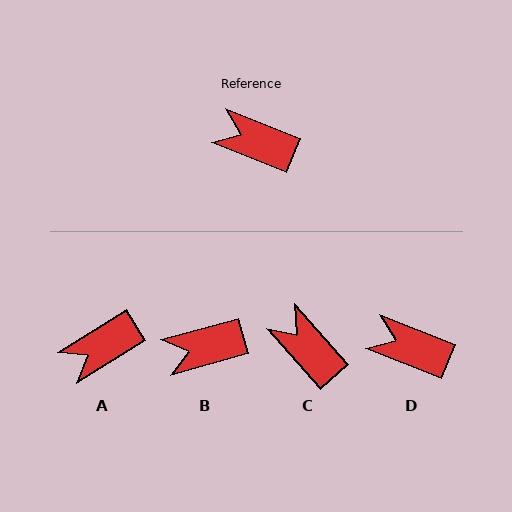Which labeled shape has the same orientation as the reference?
D.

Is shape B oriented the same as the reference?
No, it is off by about 37 degrees.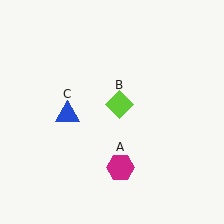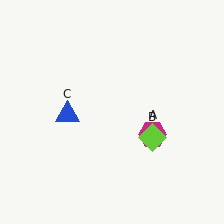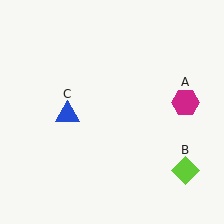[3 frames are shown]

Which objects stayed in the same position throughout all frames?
Blue triangle (object C) remained stationary.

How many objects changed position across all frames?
2 objects changed position: magenta hexagon (object A), lime diamond (object B).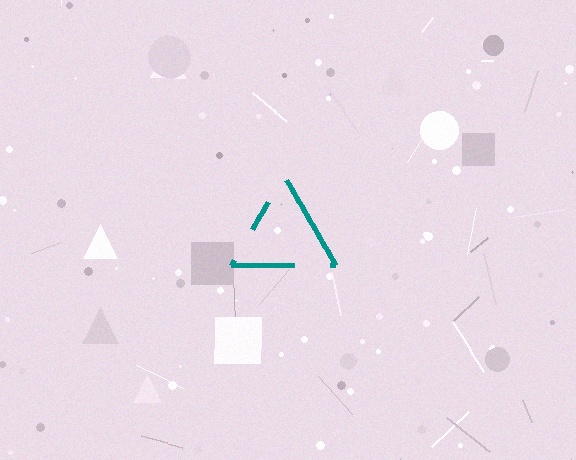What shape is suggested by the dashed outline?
The dashed outline suggests a triangle.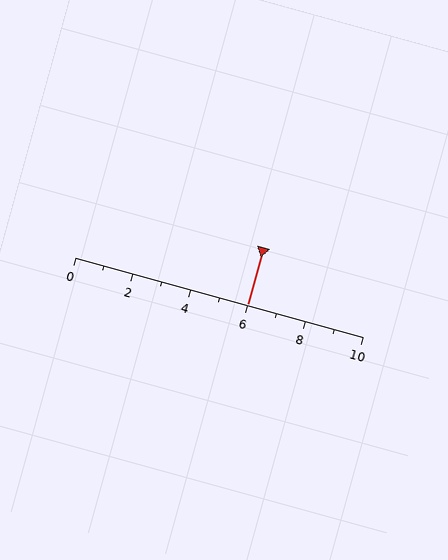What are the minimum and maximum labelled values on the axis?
The axis runs from 0 to 10.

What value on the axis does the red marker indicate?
The marker indicates approximately 6.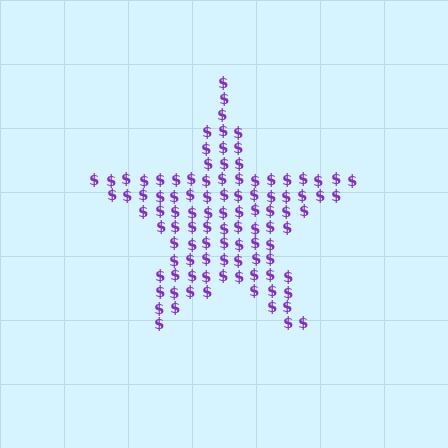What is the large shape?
The large shape is a star.